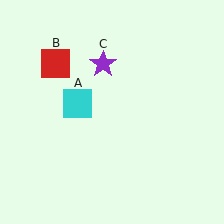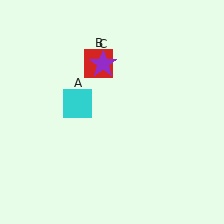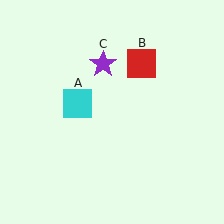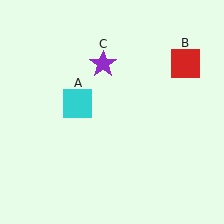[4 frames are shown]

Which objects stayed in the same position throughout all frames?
Cyan square (object A) and purple star (object C) remained stationary.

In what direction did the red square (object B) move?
The red square (object B) moved right.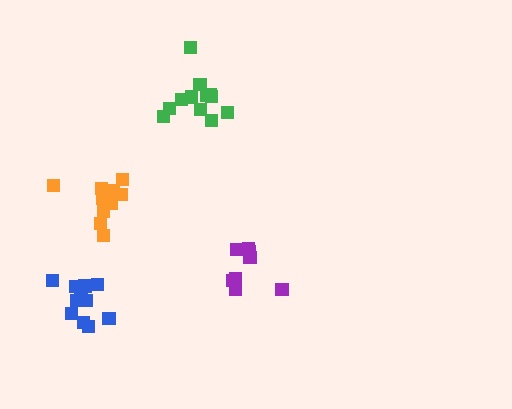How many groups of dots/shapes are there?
There are 4 groups.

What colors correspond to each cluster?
The clusters are colored: purple, blue, orange, green.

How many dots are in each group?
Group 1: 8 dots, Group 2: 12 dots, Group 3: 11 dots, Group 4: 12 dots (43 total).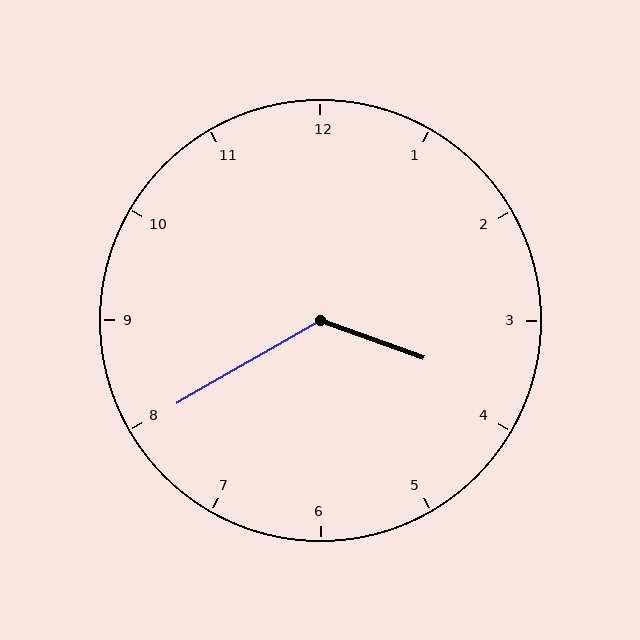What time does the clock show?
3:40.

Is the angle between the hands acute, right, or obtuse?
It is obtuse.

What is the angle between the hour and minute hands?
Approximately 130 degrees.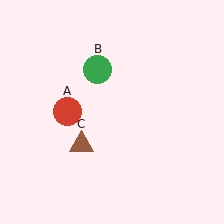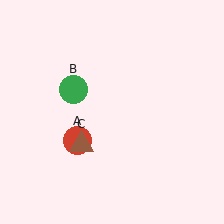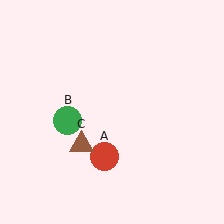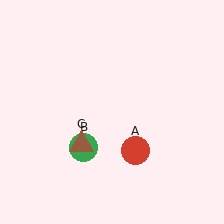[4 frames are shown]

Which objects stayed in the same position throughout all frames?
Brown triangle (object C) remained stationary.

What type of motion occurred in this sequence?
The red circle (object A), green circle (object B) rotated counterclockwise around the center of the scene.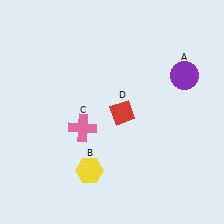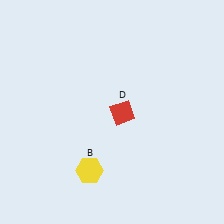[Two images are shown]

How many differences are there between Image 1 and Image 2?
There are 2 differences between the two images.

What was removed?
The purple circle (A), the pink cross (C) were removed in Image 2.